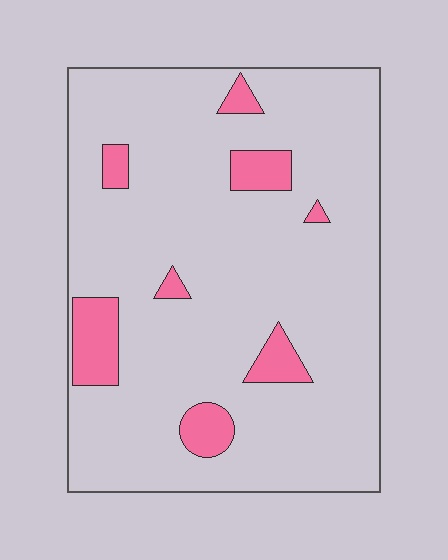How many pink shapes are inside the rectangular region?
8.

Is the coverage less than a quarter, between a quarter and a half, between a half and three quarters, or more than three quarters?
Less than a quarter.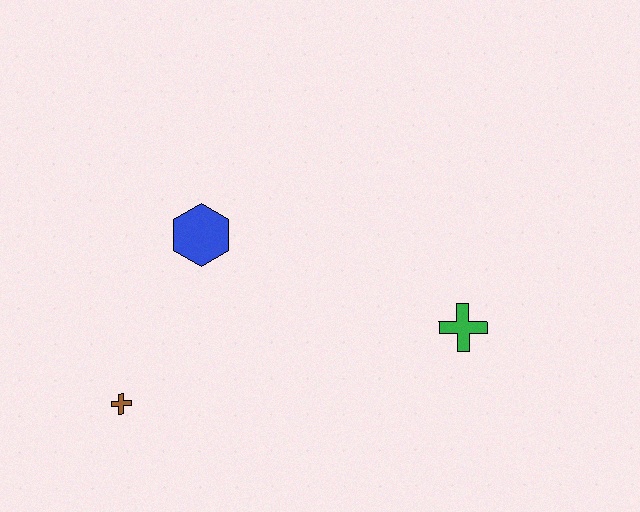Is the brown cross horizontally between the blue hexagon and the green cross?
No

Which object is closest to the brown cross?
The blue hexagon is closest to the brown cross.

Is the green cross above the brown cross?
Yes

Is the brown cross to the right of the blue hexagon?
No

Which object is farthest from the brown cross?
The green cross is farthest from the brown cross.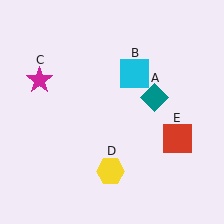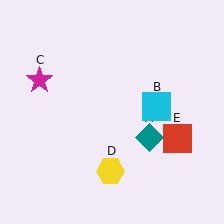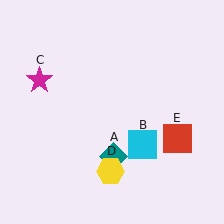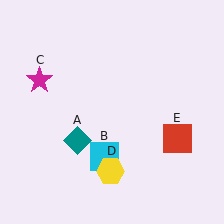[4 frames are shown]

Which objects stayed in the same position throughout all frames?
Magenta star (object C) and yellow hexagon (object D) and red square (object E) remained stationary.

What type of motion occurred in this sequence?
The teal diamond (object A), cyan square (object B) rotated clockwise around the center of the scene.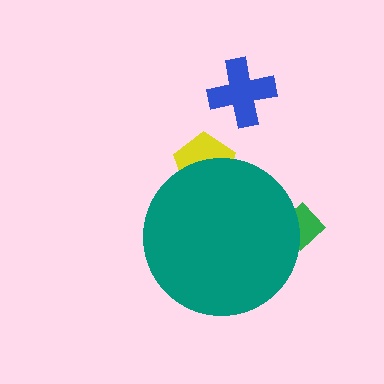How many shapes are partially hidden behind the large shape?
2 shapes are partially hidden.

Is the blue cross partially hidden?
No, the blue cross is fully visible.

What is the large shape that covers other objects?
A teal circle.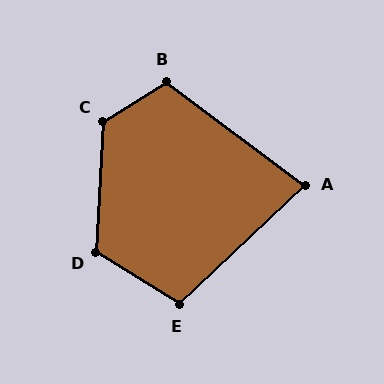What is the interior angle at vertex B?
Approximately 111 degrees (obtuse).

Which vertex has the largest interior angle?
C, at approximately 125 degrees.